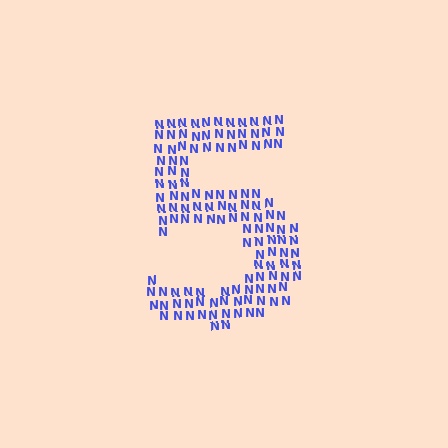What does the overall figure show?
The overall figure shows the digit 5.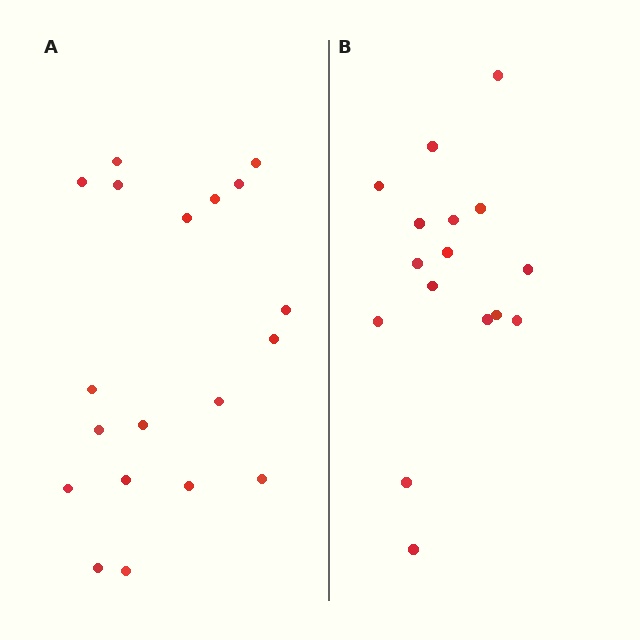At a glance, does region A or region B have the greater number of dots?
Region A (the left region) has more dots.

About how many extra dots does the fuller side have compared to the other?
Region A has just a few more — roughly 2 or 3 more dots than region B.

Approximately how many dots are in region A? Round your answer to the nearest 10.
About 20 dots. (The exact count is 19, which rounds to 20.)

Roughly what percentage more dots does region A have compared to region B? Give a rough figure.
About 20% more.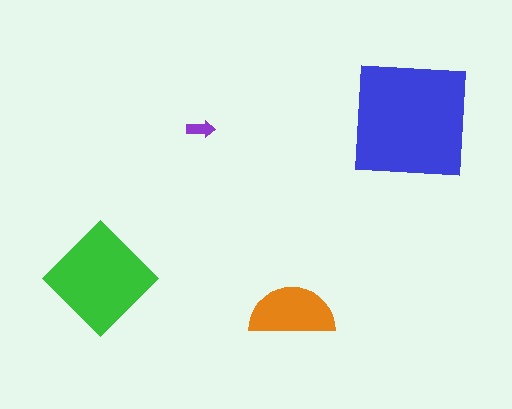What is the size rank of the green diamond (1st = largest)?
2nd.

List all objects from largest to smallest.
The blue square, the green diamond, the orange semicircle, the purple arrow.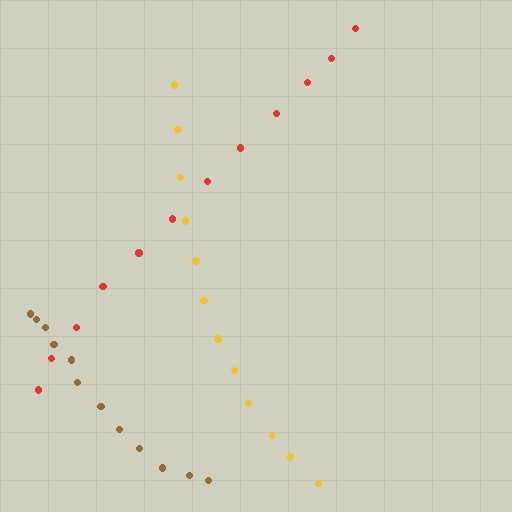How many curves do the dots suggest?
There are 3 distinct paths.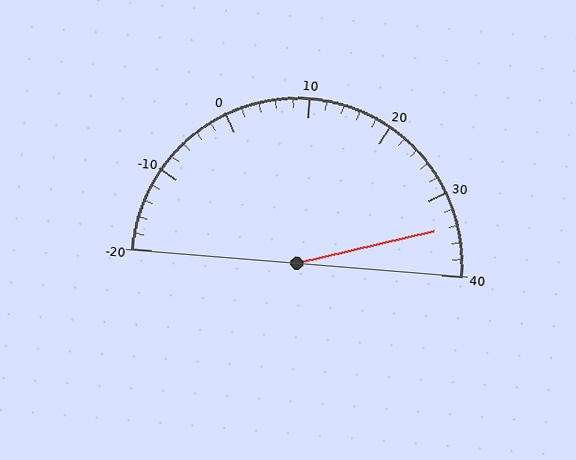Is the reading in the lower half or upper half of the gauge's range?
The reading is in the upper half of the range (-20 to 40).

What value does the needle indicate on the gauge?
The needle indicates approximately 34.